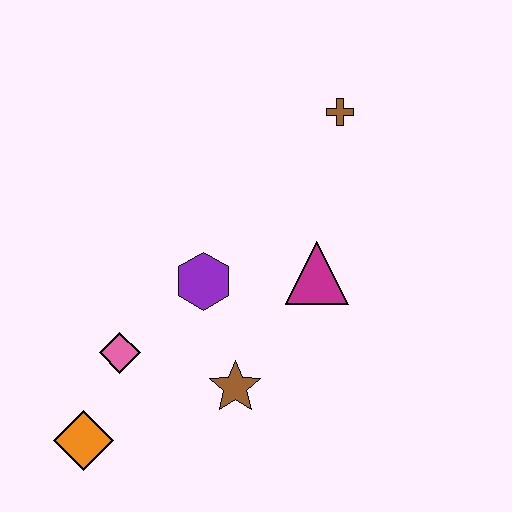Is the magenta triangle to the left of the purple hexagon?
No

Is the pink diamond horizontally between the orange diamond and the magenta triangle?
Yes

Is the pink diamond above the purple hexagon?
No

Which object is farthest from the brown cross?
The orange diamond is farthest from the brown cross.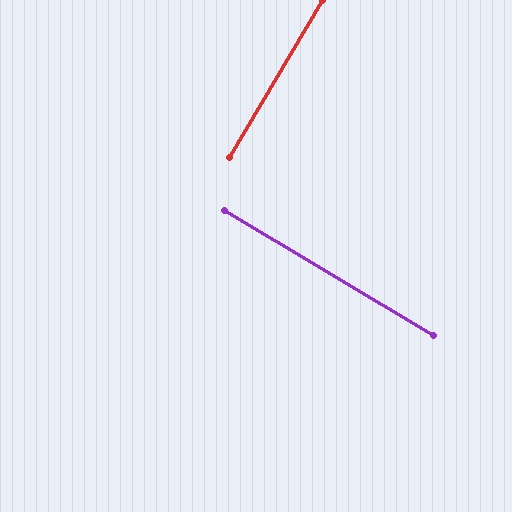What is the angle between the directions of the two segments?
Approximately 90 degrees.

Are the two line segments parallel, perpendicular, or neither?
Perpendicular — they meet at approximately 90°.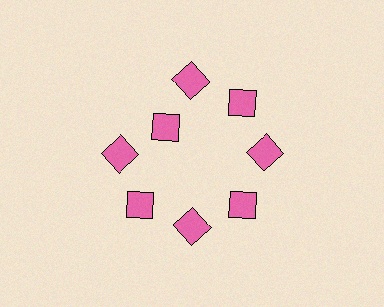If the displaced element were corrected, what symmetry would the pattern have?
It would have 8-fold rotational symmetry — the pattern would map onto itself every 45 degrees.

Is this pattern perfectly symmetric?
No. The 8 pink diamonds are arranged in a ring, but one element near the 10 o'clock position is pulled inward toward the center, breaking the 8-fold rotational symmetry.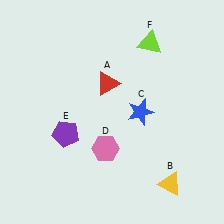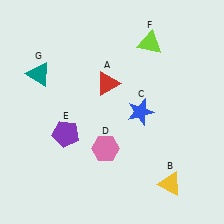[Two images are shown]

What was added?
A teal triangle (G) was added in Image 2.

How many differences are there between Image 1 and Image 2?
There is 1 difference between the two images.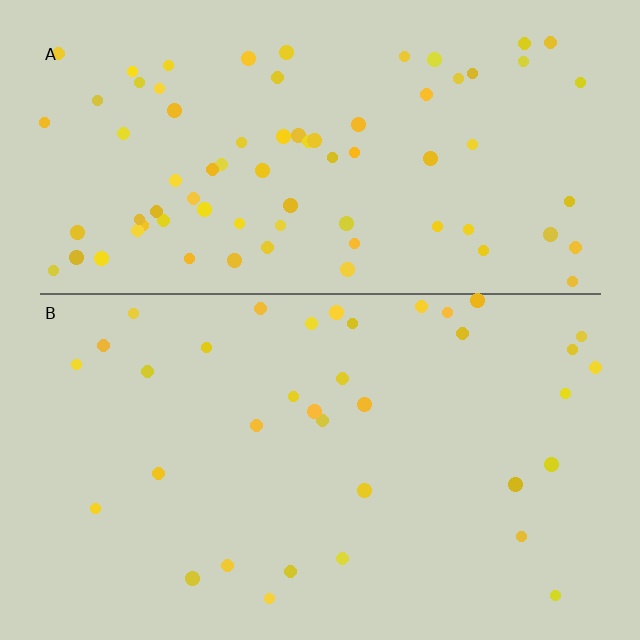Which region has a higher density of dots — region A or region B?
A (the top).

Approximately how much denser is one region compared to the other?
Approximately 2.1× — region A over region B.